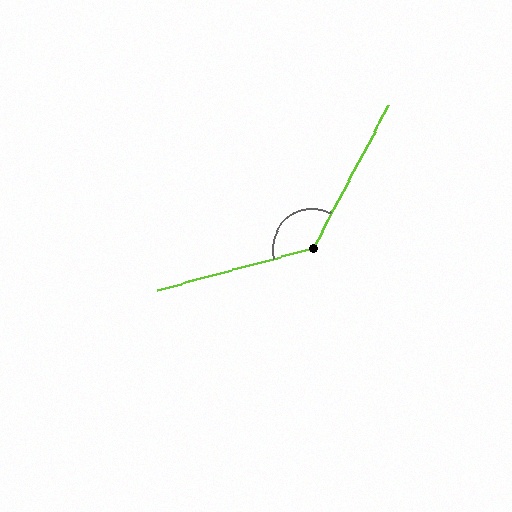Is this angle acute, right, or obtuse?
It is obtuse.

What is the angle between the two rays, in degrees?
Approximately 133 degrees.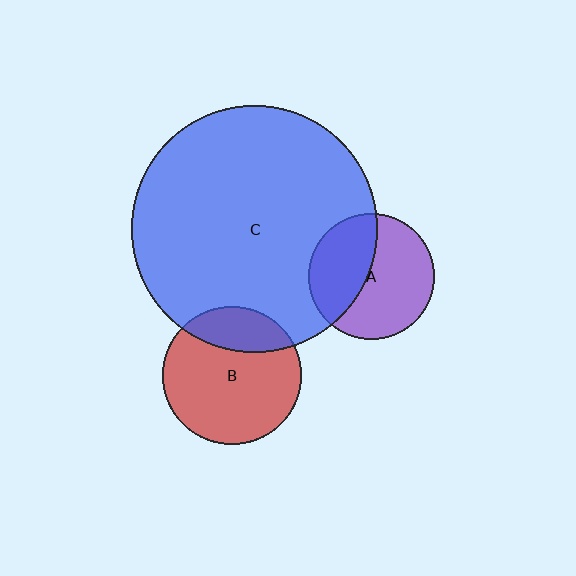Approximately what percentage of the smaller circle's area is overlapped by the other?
Approximately 40%.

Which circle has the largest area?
Circle C (blue).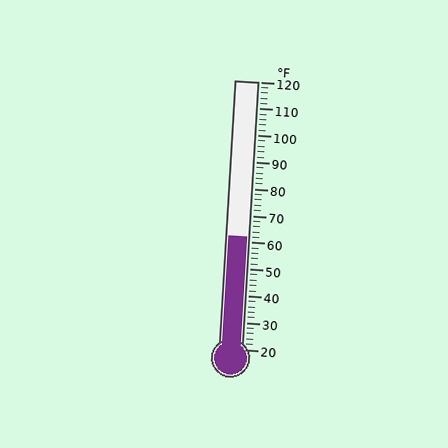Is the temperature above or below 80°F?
The temperature is below 80°F.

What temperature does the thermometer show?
The thermometer shows approximately 62°F.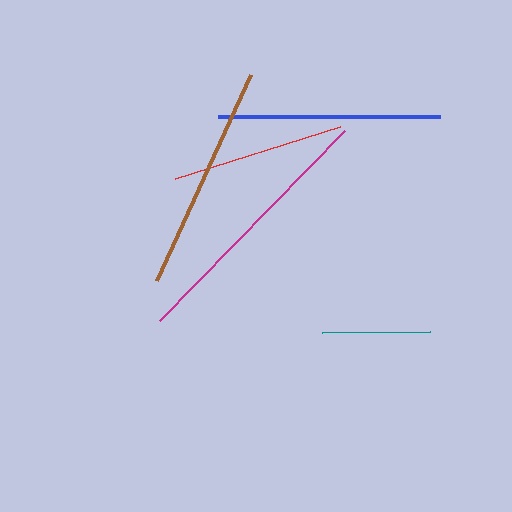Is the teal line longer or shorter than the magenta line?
The magenta line is longer than the teal line.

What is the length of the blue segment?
The blue segment is approximately 222 pixels long.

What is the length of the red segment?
The red segment is approximately 173 pixels long.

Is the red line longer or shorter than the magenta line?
The magenta line is longer than the red line.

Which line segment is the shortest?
The teal line is the shortest at approximately 108 pixels.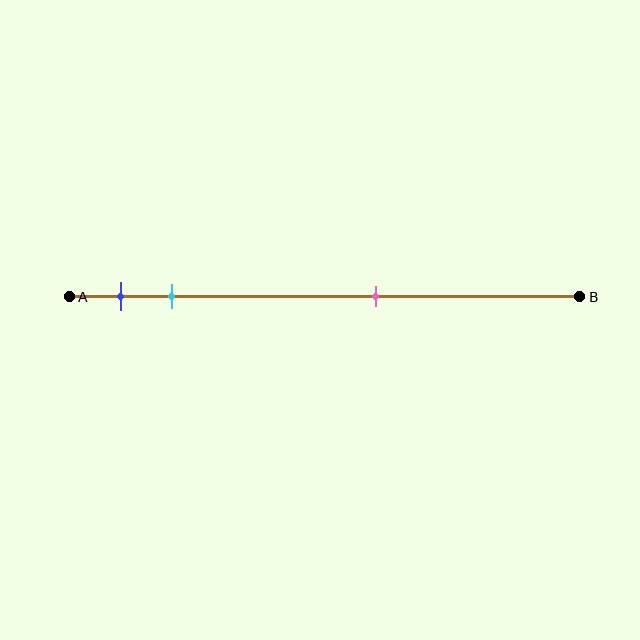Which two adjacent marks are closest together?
The blue and cyan marks are the closest adjacent pair.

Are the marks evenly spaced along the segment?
No, the marks are not evenly spaced.